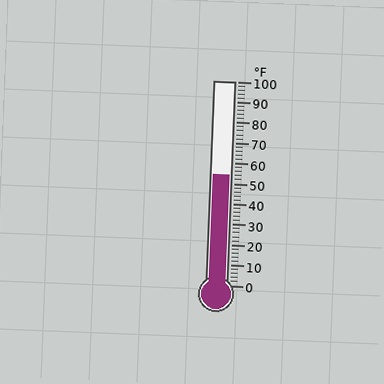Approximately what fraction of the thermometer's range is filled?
The thermometer is filled to approximately 55% of its range.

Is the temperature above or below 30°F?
The temperature is above 30°F.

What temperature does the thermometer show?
The thermometer shows approximately 54°F.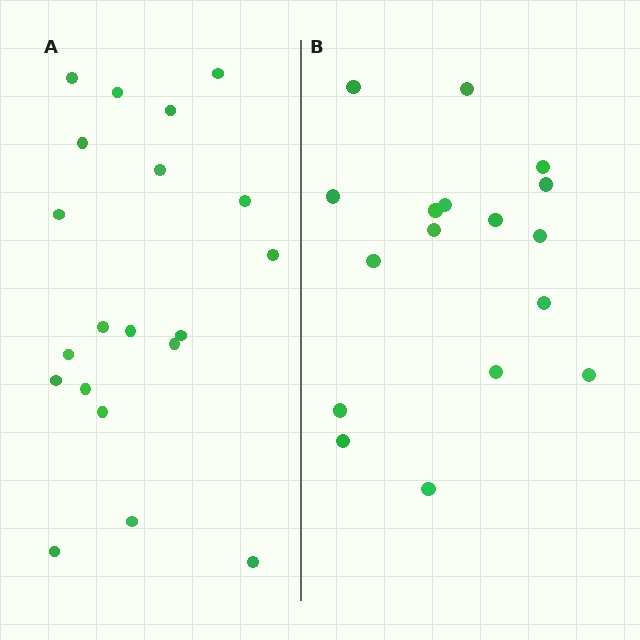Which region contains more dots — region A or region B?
Region A (the left region) has more dots.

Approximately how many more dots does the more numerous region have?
Region A has just a few more — roughly 2 or 3 more dots than region B.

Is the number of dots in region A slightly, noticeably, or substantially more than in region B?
Region A has only slightly more — the two regions are fairly close. The ratio is roughly 1.2 to 1.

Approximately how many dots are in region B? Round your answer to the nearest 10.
About 20 dots. (The exact count is 17, which rounds to 20.)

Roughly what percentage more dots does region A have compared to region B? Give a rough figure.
About 20% more.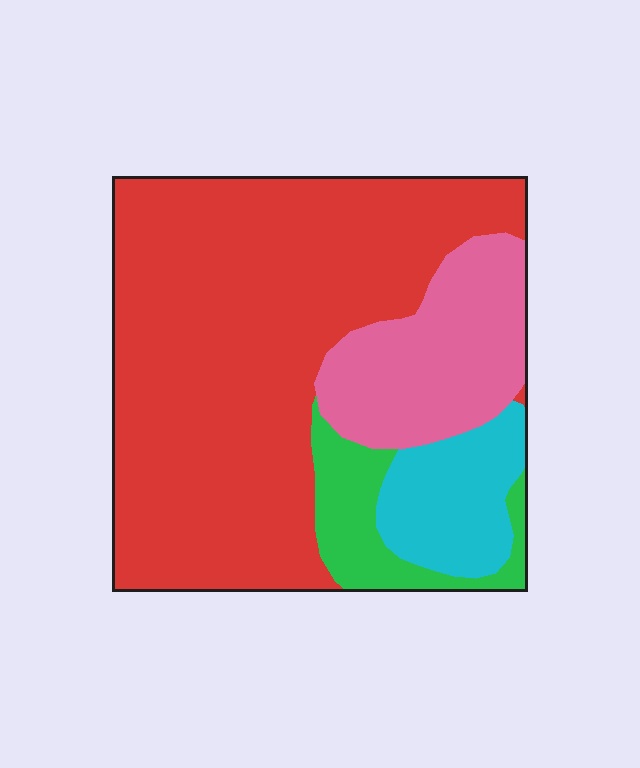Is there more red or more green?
Red.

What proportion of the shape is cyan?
Cyan takes up about one tenth (1/10) of the shape.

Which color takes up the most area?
Red, at roughly 65%.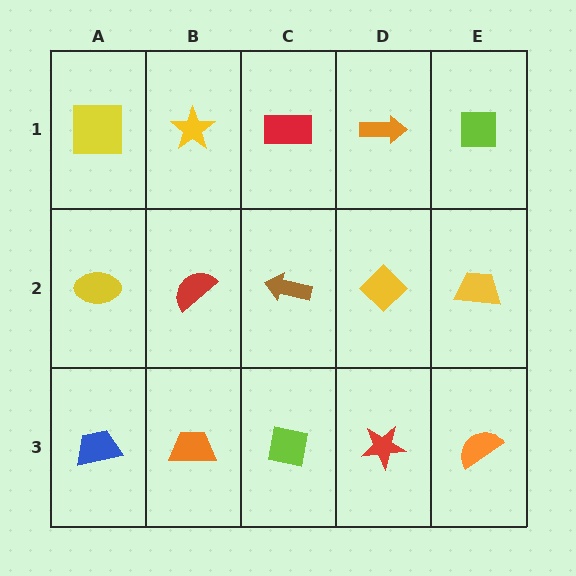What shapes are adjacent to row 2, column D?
An orange arrow (row 1, column D), a red star (row 3, column D), a brown arrow (row 2, column C), a yellow trapezoid (row 2, column E).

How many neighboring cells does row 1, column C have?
3.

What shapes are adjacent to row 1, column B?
A red semicircle (row 2, column B), a yellow square (row 1, column A), a red rectangle (row 1, column C).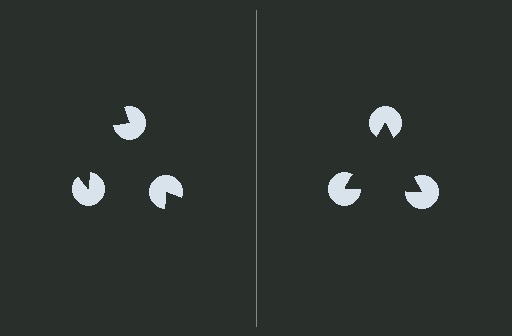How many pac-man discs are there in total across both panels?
6 — 3 on each side.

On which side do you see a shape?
An illusory triangle appears on the right side. On the left side the wedge cuts are rotated, so no coherent shape forms.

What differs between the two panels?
The pac-man discs are positioned identically on both sides; only the wedge orientations differ. On the right they align to a triangle; on the left they are misaligned.